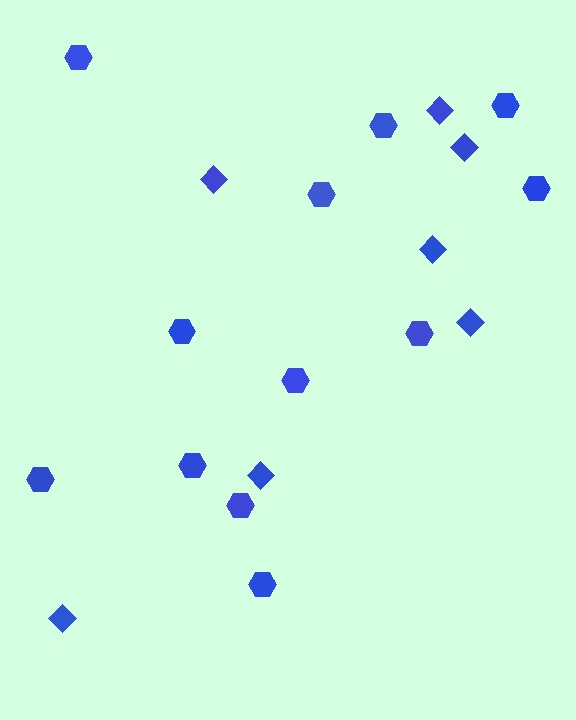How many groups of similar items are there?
There are 2 groups: one group of diamonds (7) and one group of hexagons (12).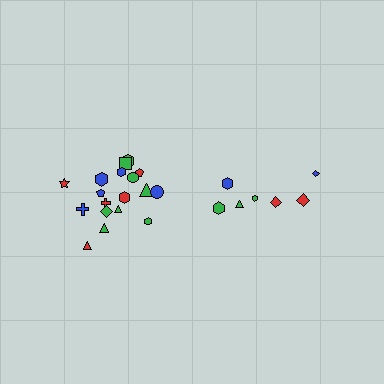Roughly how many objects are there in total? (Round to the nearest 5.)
Roughly 25 objects in total.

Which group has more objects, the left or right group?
The left group.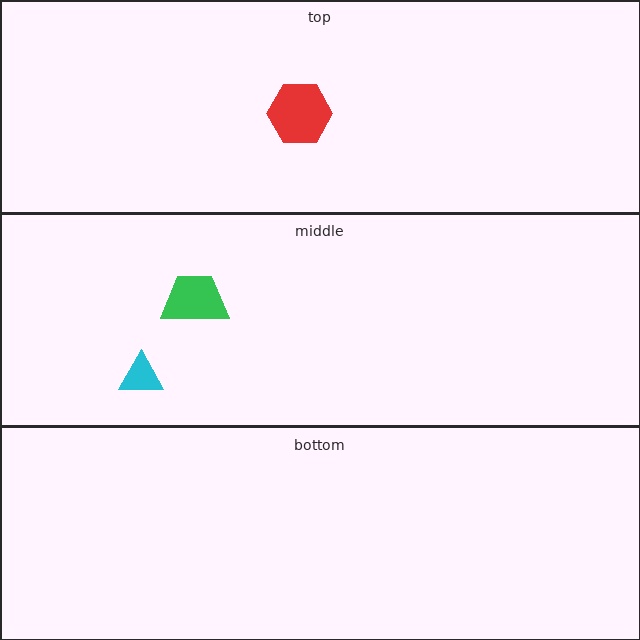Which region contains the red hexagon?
The top region.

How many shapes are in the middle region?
2.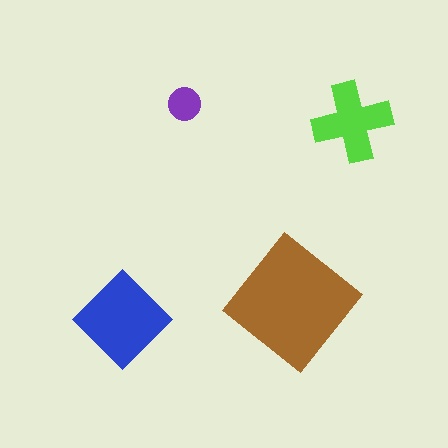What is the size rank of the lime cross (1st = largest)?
3rd.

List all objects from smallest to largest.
The purple circle, the lime cross, the blue diamond, the brown diamond.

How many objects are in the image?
There are 4 objects in the image.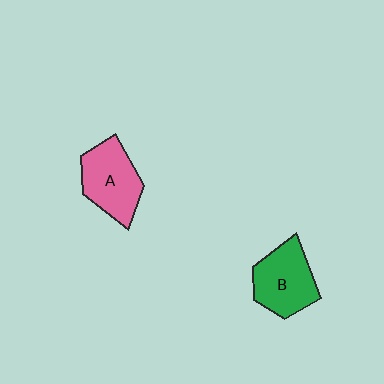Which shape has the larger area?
Shape A (pink).